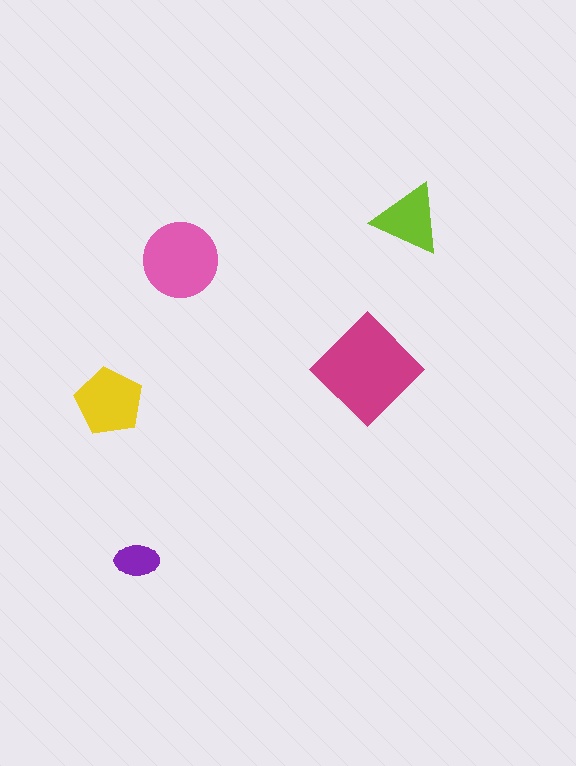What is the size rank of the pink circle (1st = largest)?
2nd.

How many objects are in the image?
There are 5 objects in the image.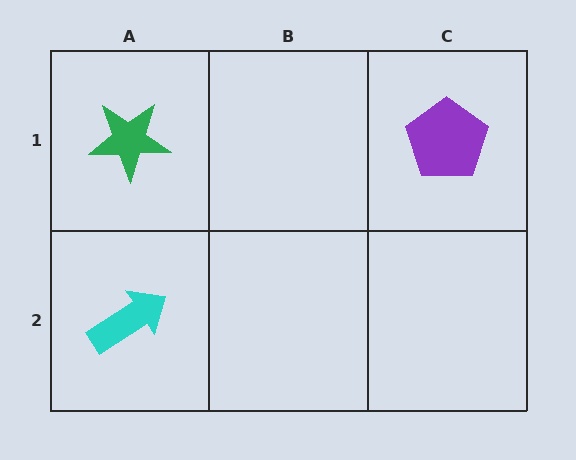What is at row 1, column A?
A green star.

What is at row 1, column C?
A purple pentagon.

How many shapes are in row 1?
2 shapes.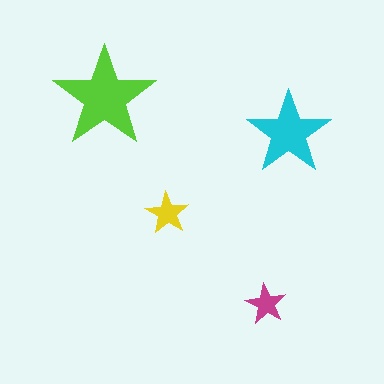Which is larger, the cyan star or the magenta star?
The cyan one.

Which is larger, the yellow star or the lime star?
The lime one.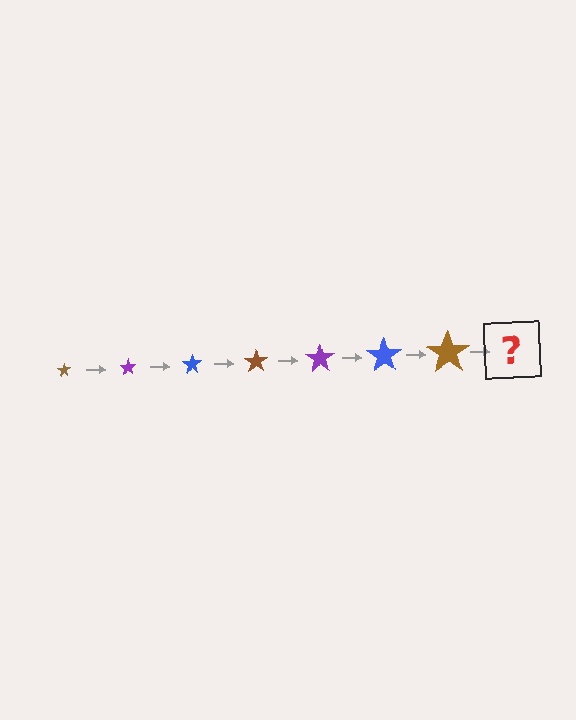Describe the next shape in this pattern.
It should be a purple star, larger than the previous one.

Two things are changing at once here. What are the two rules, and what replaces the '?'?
The two rules are that the star grows larger each step and the color cycles through brown, purple, and blue. The '?' should be a purple star, larger than the previous one.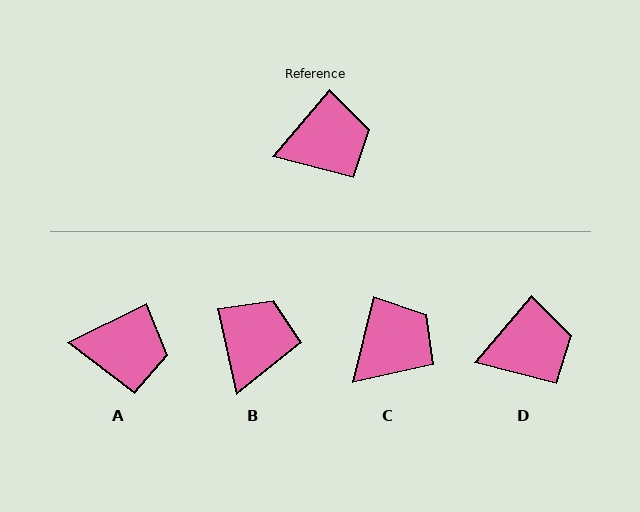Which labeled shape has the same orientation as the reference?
D.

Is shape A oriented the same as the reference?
No, it is off by about 23 degrees.